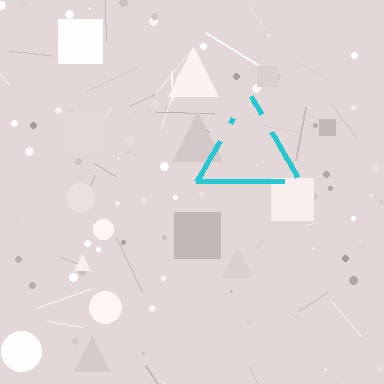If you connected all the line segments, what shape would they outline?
They would outline a triangle.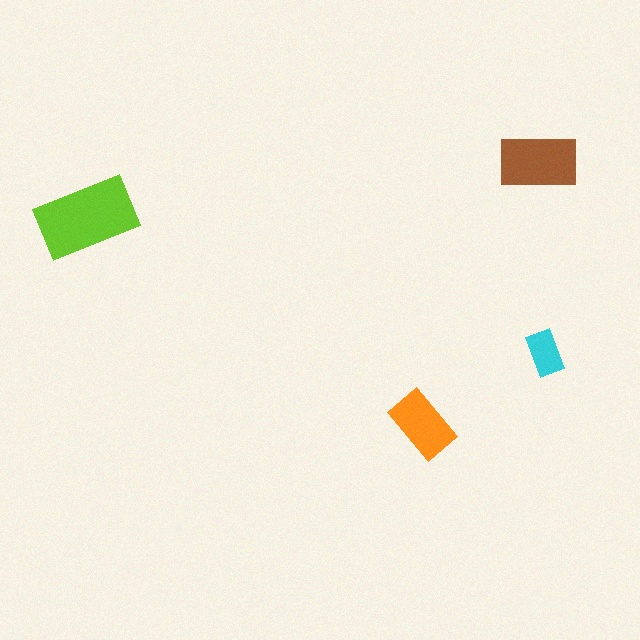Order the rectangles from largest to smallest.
the lime one, the brown one, the orange one, the cyan one.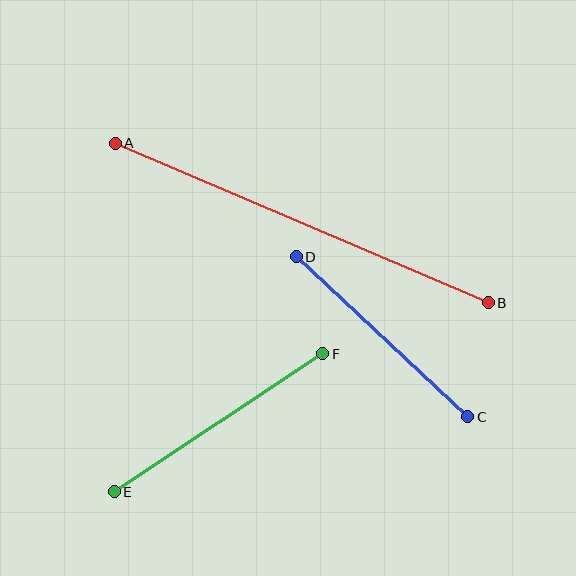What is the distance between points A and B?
The distance is approximately 405 pixels.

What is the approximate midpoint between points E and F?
The midpoint is at approximately (218, 423) pixels.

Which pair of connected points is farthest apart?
Points A and B are farthest apart.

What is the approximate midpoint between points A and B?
The midpoint is at approximately (302, 223) pixels.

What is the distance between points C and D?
The distance is approximately 234 pixels.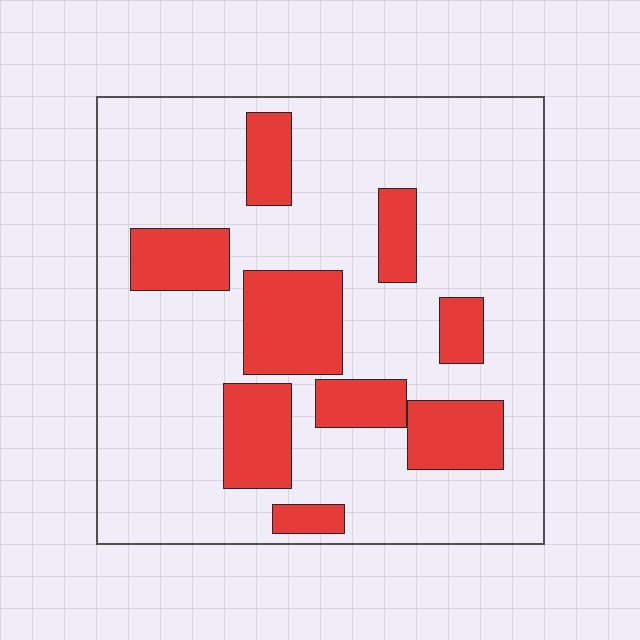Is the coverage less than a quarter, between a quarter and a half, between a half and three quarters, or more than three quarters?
Less than a quarter.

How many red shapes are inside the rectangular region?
9.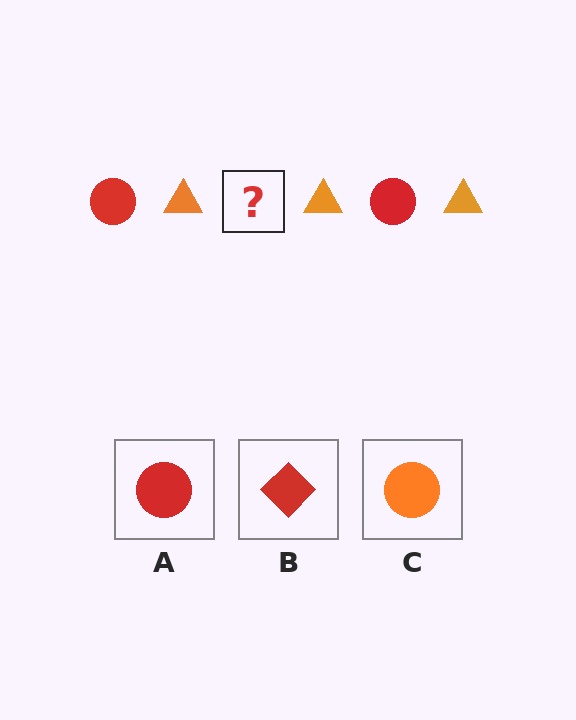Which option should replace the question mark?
Option A.